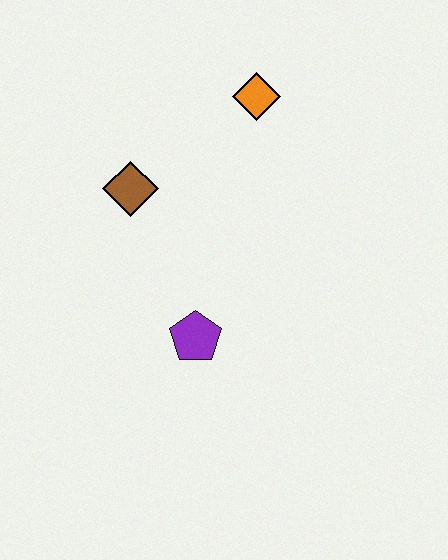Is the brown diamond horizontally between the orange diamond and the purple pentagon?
No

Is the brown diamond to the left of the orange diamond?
Yes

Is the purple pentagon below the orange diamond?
Yes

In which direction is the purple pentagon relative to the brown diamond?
The purple pentagon is below the brown diamond.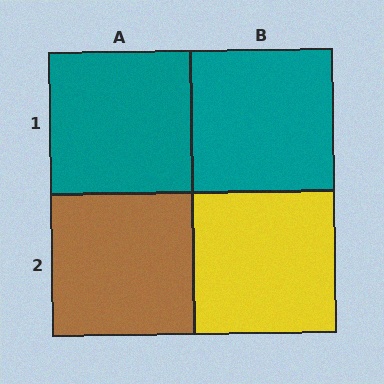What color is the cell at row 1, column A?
Teal.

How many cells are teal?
2 cells are teal.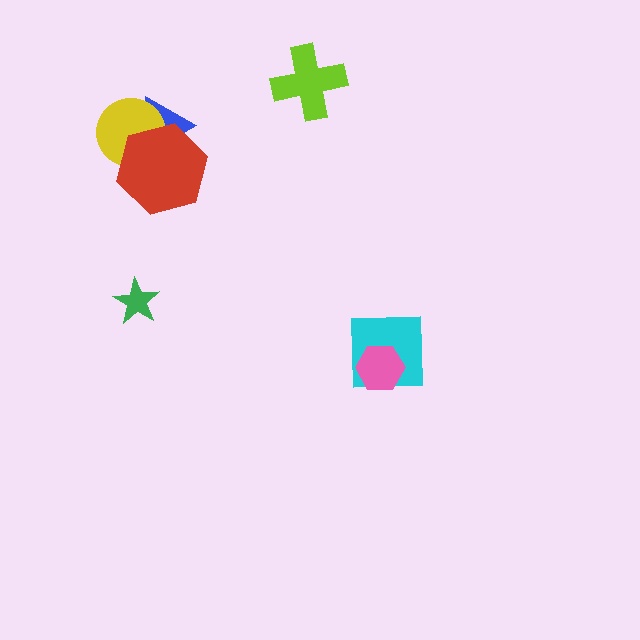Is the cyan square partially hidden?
Yes, it is partially covered by another shape.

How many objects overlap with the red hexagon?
2 objects overlap with the red hexagon.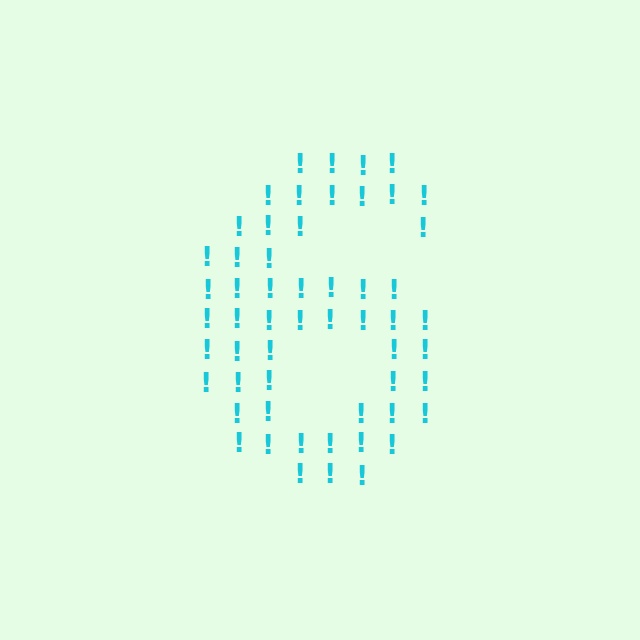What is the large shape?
The large shape is the digit 6.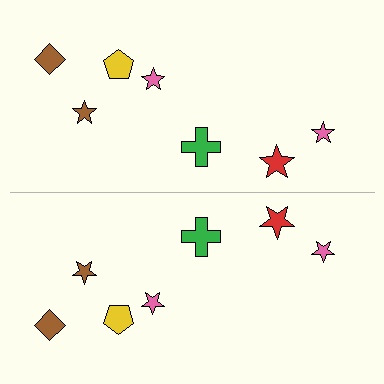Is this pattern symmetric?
Yes, this pattern has bilateral (reflection) symmetry.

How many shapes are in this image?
There are 14 shapes in this image.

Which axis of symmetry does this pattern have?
The pattern has a horizontal axis of symmetry running through the center of the image.